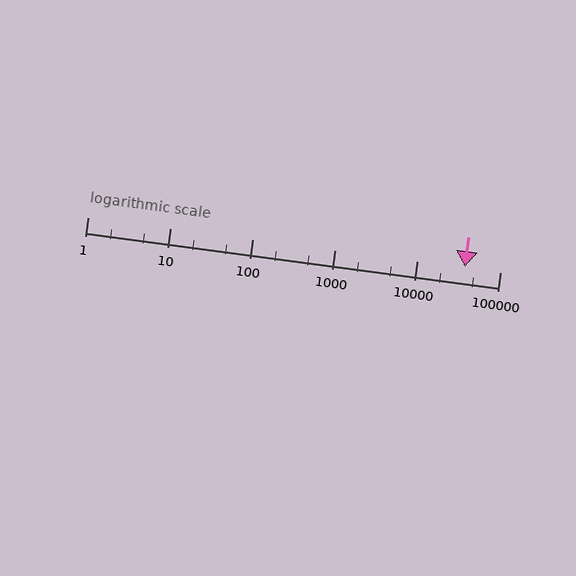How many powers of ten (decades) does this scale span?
The scale spans 5 decades, from 1 to 100000.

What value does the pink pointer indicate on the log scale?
The pointer indicates approximately 37000.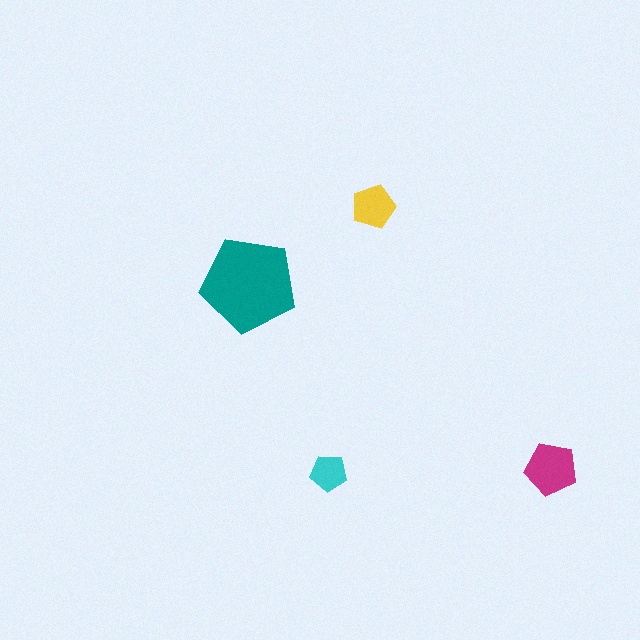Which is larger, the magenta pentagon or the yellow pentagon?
The magenta one.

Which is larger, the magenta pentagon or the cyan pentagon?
The magenta one.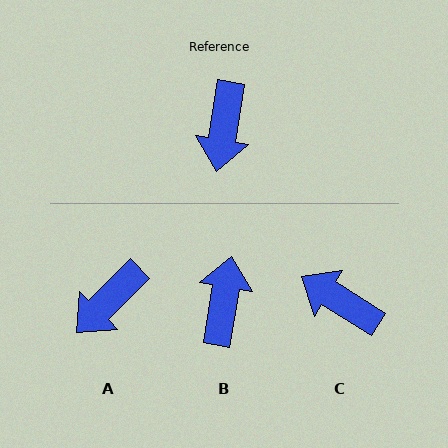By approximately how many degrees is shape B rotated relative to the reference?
Approximately 180 degrees counter-clockwise.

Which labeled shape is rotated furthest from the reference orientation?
B, about 180 degrees away.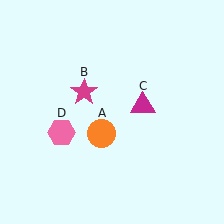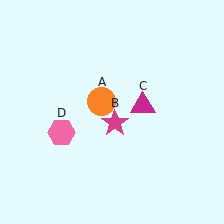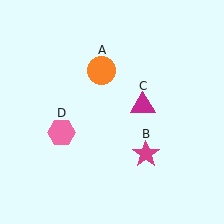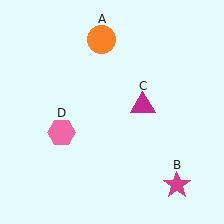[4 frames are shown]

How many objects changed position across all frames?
2 objects changed position: orange circle (object A), magenta star (object B).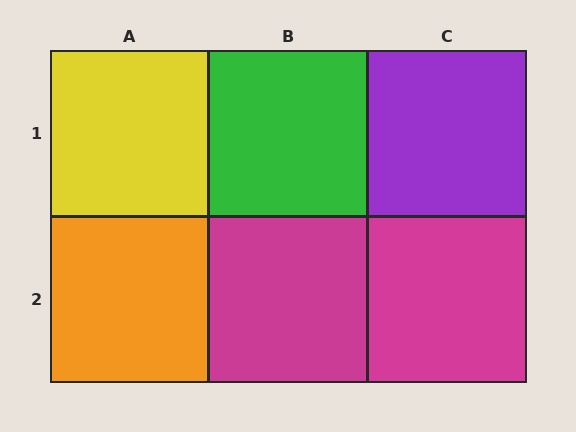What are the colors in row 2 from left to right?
Orange, magenta, magenta.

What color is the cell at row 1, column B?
Green.